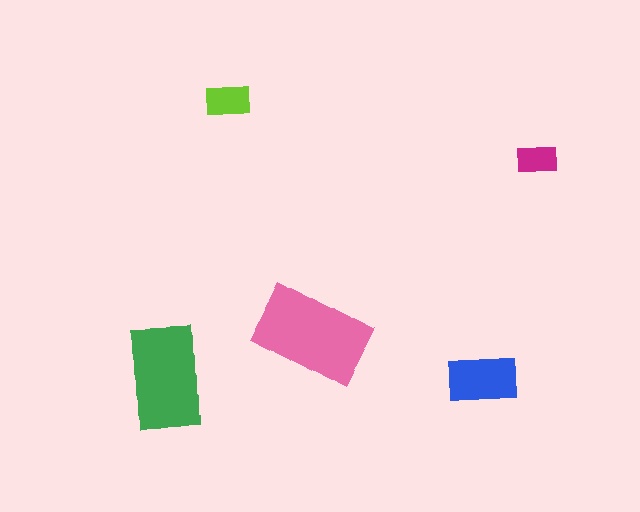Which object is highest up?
The lime rectangle is topmost.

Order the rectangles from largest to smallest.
the pink one, the green one, the blue one, the lime one, the magenta one.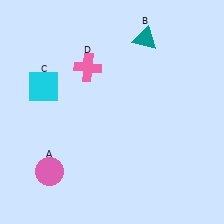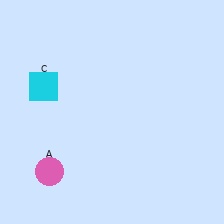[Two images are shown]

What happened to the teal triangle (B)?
The teal triangle (B) was removed in Image 2. It was in the top-right area of Image 1.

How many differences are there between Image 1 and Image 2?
There are 2 differences between the two images.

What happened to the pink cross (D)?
The pink cross (D) was removed in Image 2. It was in the top-left area of Image 1.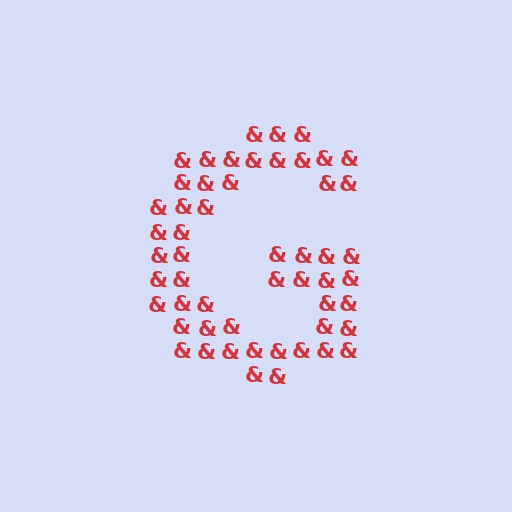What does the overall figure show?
The overall figure shows the letter G.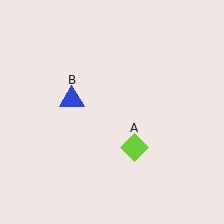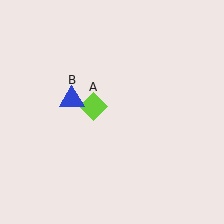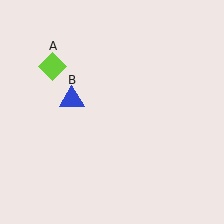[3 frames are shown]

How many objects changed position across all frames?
1 object changed position: lime diamond (object A).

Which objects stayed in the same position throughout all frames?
Blue triangle (object B) remained stationary.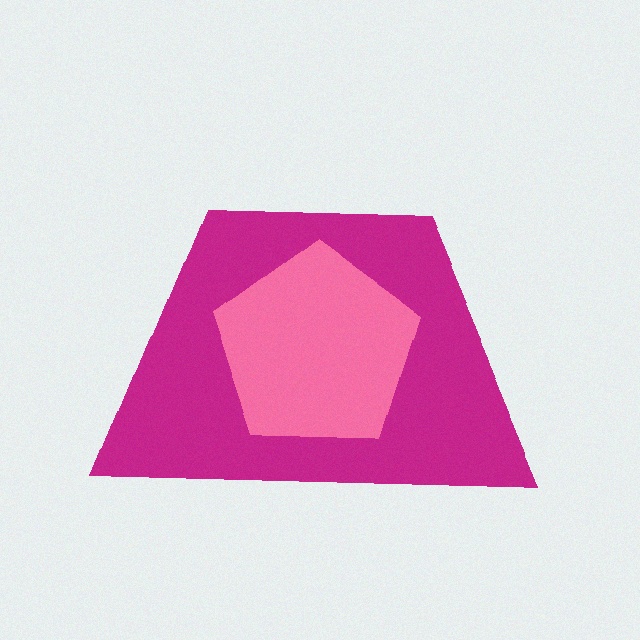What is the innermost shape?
The pink pentagon.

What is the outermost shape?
The magenta trapezoid.